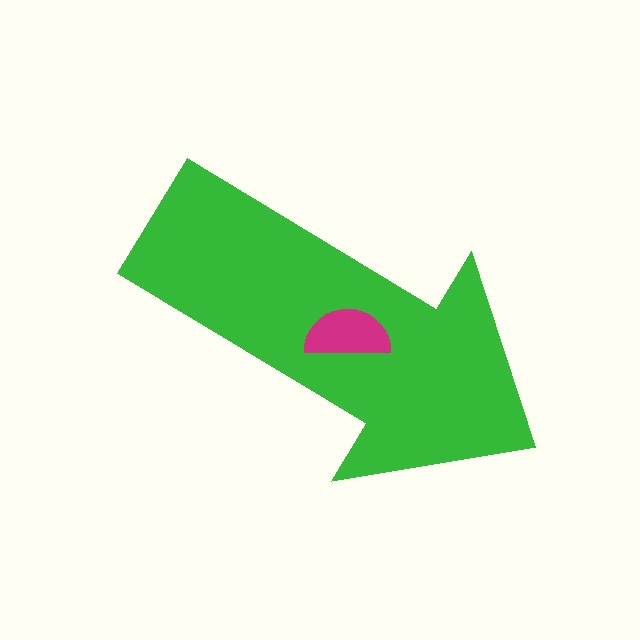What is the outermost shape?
The green arrow.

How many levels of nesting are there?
2.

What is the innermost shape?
The magenta semicircle.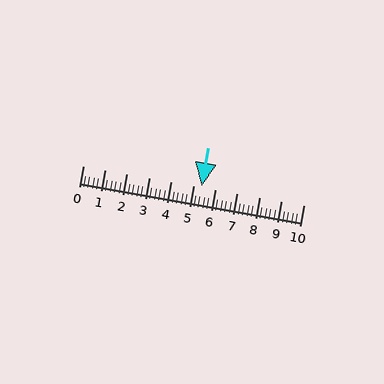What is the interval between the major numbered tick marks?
The major tick marks are spaced 1 units apart.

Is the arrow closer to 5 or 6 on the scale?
The arrow is closer to 5.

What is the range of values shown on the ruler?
The ruler shows values from 0 to 10.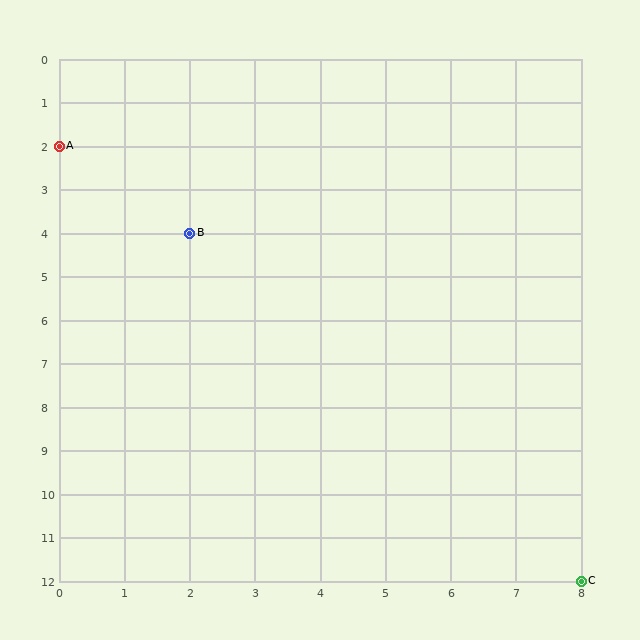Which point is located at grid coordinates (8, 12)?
Point C is at (8, 12).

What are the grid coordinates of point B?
Point B is at grid coordinates (2, 4).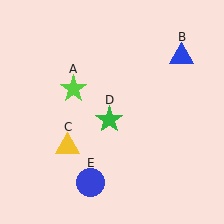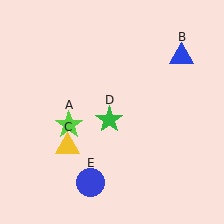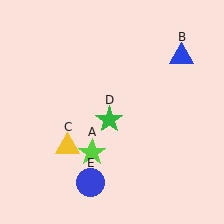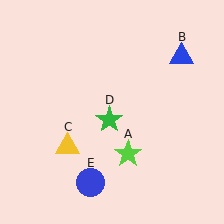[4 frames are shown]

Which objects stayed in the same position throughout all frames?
Blue triangle (object B) and yellow triangle (object C) and green star (object D) and blue circle (object E) remained stationary.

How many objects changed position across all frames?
1 object changed position: lime star (object A).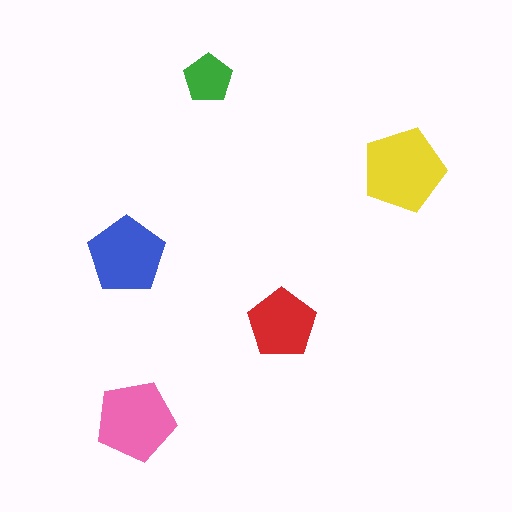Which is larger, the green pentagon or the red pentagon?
The red one.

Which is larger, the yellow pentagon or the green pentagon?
The yellow one.